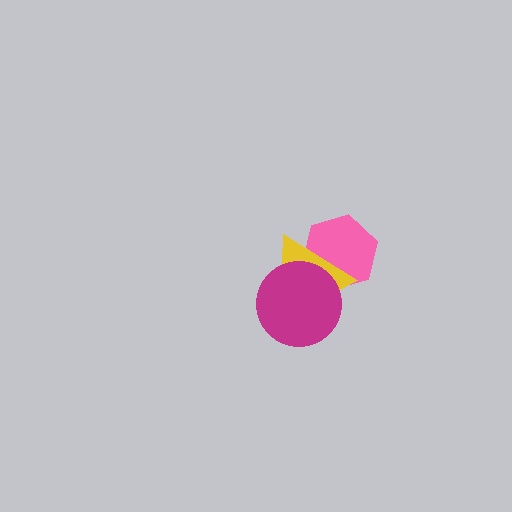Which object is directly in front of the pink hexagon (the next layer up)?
The yellow triangle is directly in front of the pink hexagon.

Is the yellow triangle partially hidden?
Yes, it is partially covered by another shape.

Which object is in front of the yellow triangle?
The magenta circle is in front of the yellow triangle.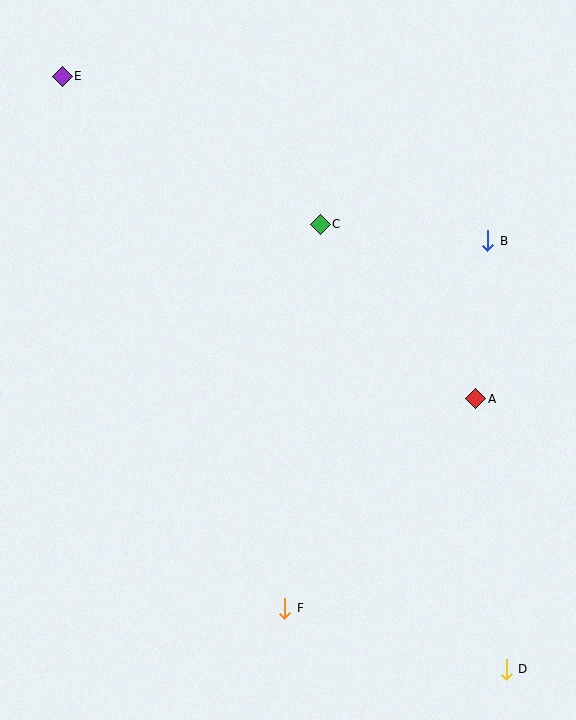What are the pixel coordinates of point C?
Point C is at (320, 224).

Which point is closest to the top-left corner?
Point E is closest to the top-left corner.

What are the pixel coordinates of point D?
Point D is at (506, 669).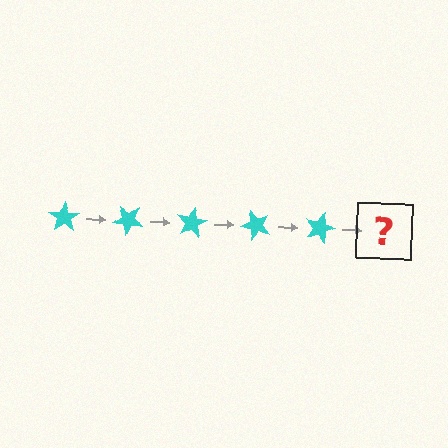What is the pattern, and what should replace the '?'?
The pattern is that the star rotates 40 degrees each step. The '?' should be a cyan star rotated 200 degrees.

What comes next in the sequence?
The next element should be a cyan star rotated 200 degrees.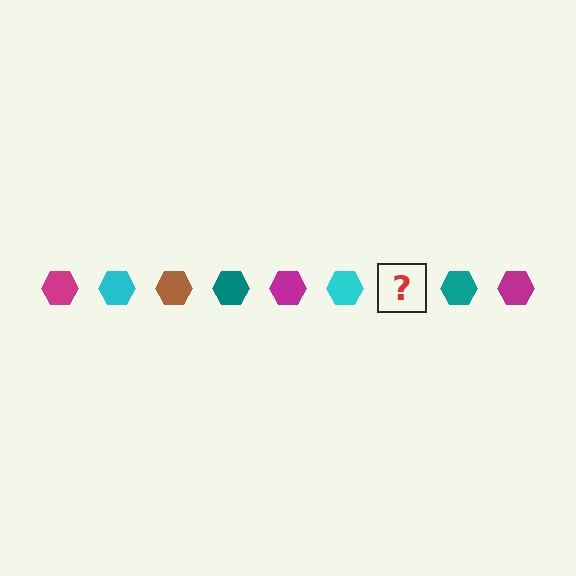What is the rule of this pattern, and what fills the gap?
The rule is that the pattern cycles through magenta, cyan, brown, teal hexagons. The gap should be filled with a brown hexagon.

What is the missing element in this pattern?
The missing element is a brown hexagon.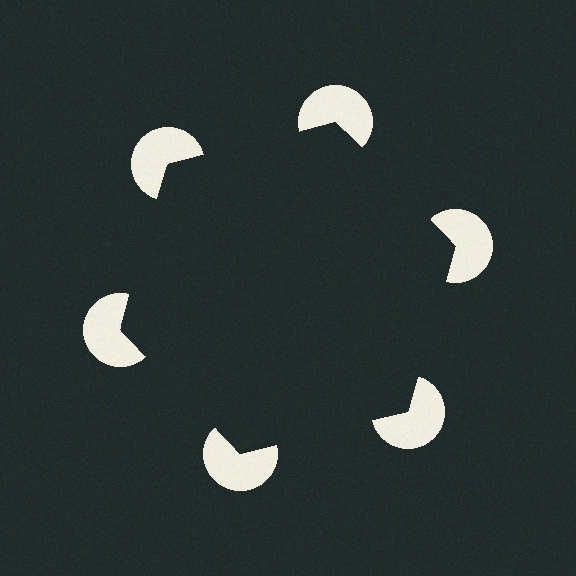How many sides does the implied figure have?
6 sides.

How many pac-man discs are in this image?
There are 6 — one at each vertex of the illusory hexagon.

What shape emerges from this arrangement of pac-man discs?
An illusory hexagon — its edges are inferred from the aligned wedge cuts in the pac-man discs, not physically drawn.